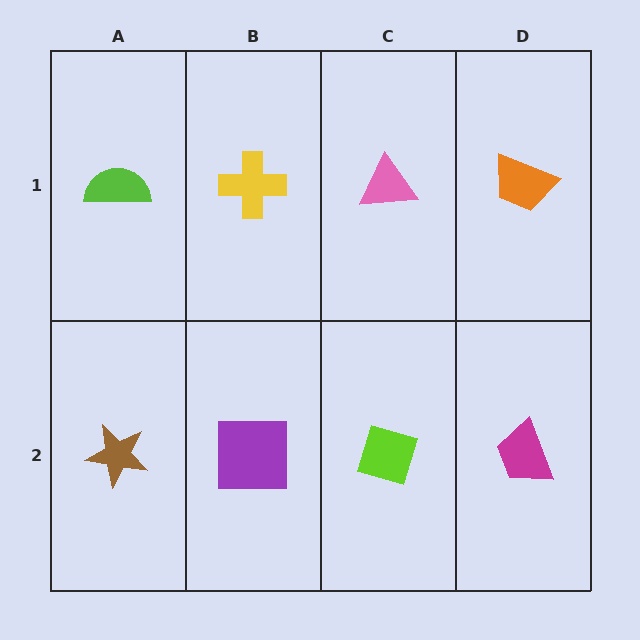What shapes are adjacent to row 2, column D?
An orange trapezoid (row 1, column D), a lime diamond (row 2, column C).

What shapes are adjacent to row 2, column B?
A yellow cross (row 1, column B), a brown star (row 2, column A), a lime diamond (row 2, column C).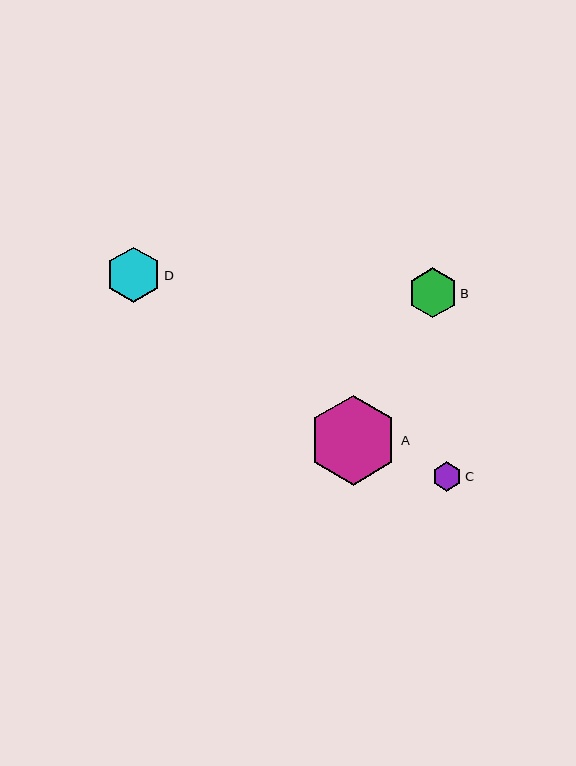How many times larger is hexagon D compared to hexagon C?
Hexagon D is approximately 1.9 times the size of hexagon C.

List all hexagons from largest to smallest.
From largest to smallest: A, D, B, C.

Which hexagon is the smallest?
Hexagon C is the smallest with a size of approximately 30 pixels.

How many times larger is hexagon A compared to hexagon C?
Hexagon A is approximately 3.0 times the size of hexagon C.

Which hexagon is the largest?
Hexagon A is the largest with a size of approximately 90 pixels.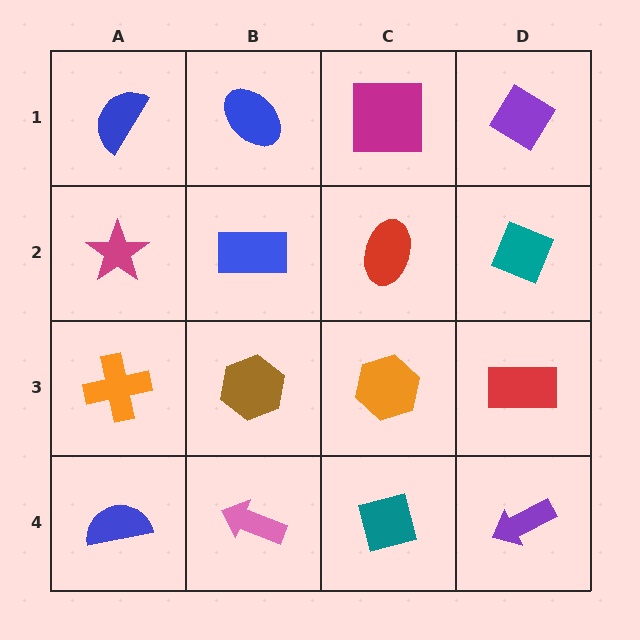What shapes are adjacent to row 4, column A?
An orange cross (row 3, column A), a pink arrow (row 4, column B).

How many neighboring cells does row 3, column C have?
4.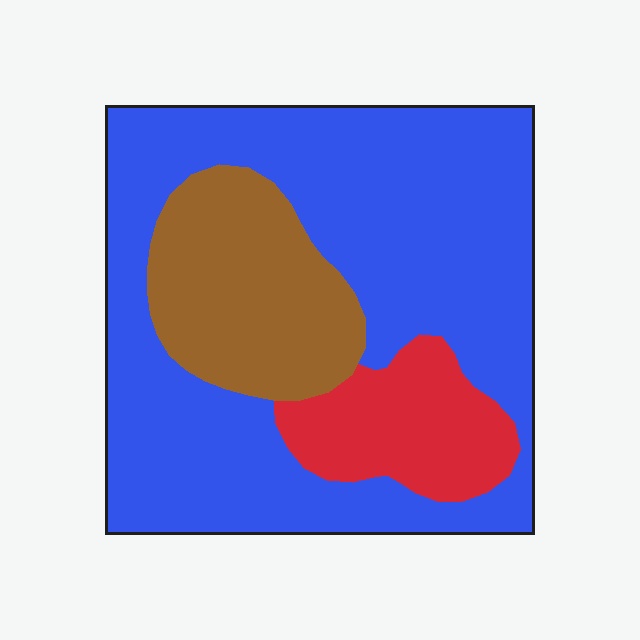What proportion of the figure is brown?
Brown covers about 20% of the figure.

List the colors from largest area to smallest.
From largest to smallest: blue, brown, red.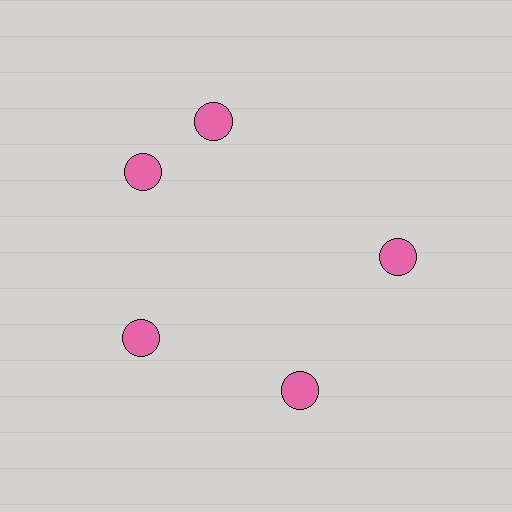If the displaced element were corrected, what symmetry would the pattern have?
It would have 5-fold rotational symmetry — the pattern would map onto itself every 72 degrees.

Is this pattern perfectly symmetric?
No. The 5 pink circles are arranged in a ring, but one element near the 1 o'clock position is rotated out of alignment along the ring, breaking the 5-fold rotational symmetry.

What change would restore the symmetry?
The symmetry would be restored by rotating it back into even spacing with its neighbors so that all 5 circles sit at equal angles and equal distance from the center.